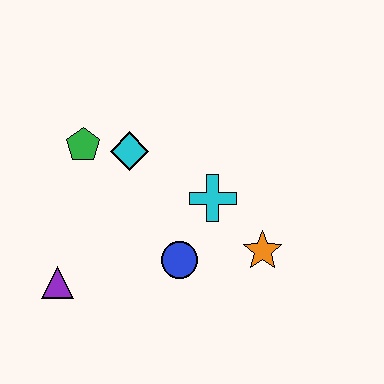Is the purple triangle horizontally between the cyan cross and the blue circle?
No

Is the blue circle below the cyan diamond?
Yes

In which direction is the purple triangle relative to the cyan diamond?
The purple triangle is below the cyan diamond.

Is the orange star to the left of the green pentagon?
No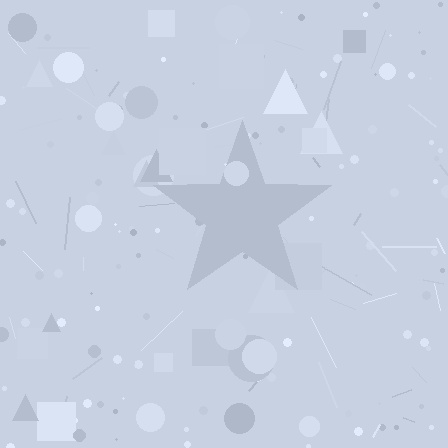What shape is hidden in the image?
A star is hidden in the image.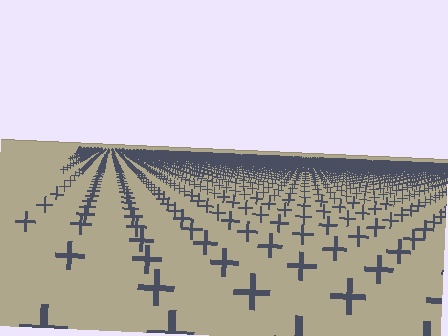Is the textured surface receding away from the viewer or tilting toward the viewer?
The surface is receding away from the viewer. Texture elements get smaller and denser toward the top.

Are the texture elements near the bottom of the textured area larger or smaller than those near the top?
Larger. Near the bottom, elements are closer to the viewer and appear at a bigger on-screen size.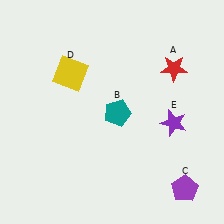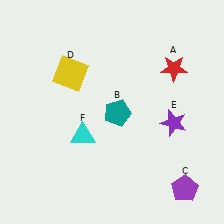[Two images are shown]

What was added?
A cyan triangle (F) was added in Image 2.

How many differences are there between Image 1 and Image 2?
There is 1 difference between the two images.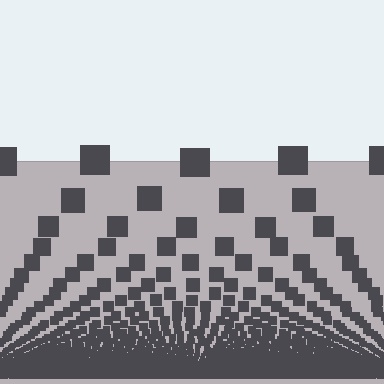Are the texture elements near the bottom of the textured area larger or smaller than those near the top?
Smaller. The gradient is inverted — elements near the bottom are smaller and denser.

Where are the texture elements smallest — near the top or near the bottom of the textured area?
Near the bottom.